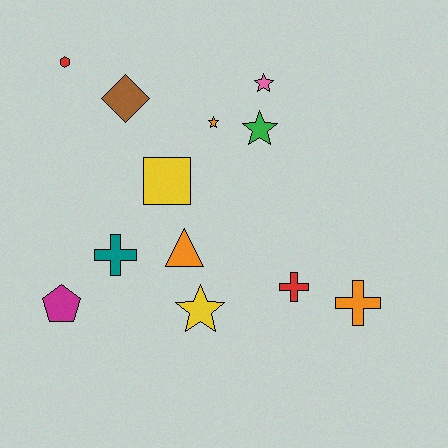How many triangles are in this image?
There is 1 triangle.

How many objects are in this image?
There are 12 objects.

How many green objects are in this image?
There is 1 green object.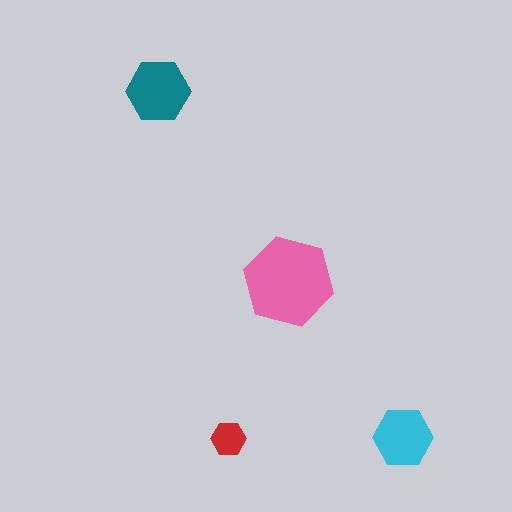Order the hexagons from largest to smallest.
the pink one, the teal one, the cyan one, the red one.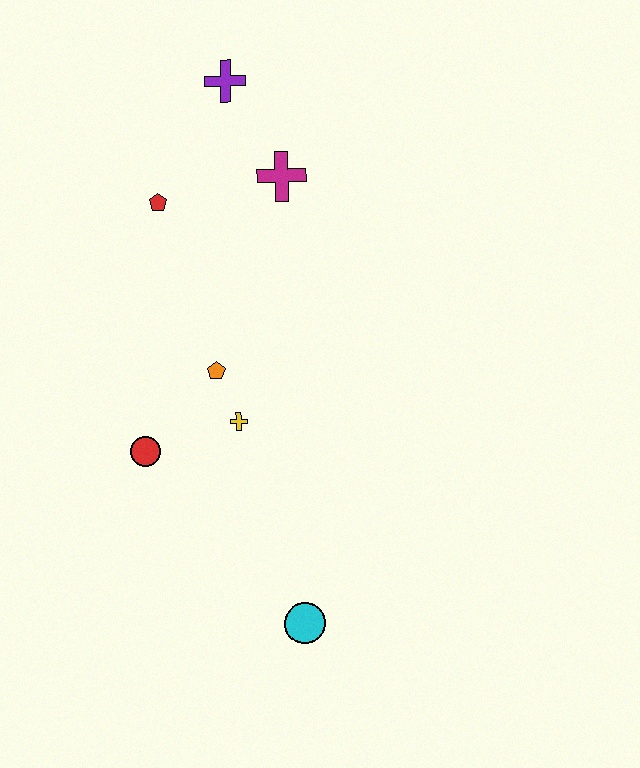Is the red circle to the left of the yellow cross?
Yes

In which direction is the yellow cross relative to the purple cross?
The yellow cross is below the purple cross.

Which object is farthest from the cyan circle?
The purple cross is farthest from the cyan circle.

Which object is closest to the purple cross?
The magenta cross is closest to the purple cross.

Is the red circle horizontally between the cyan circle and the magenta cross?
No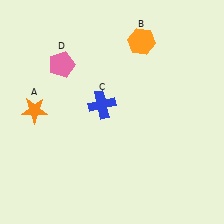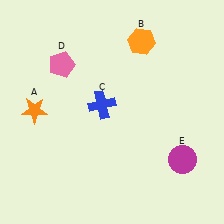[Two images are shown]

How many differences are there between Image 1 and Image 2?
There is 1 difference between the two images.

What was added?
A magenta circle (E) was added in Image 2.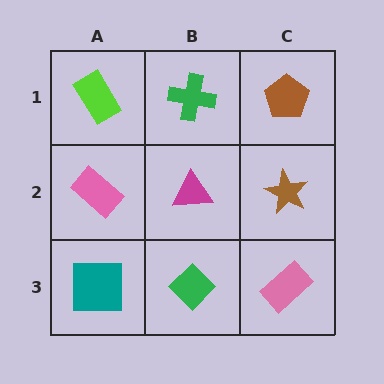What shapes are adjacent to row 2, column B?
A green cross (row 1, column B), a green diamond (row 3, column B), a pink rectangle (row 2, column A), a brown star (row 2, column C).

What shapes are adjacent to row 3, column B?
A magenta triangle (row 2, column B), a teal square (row 3, column A), a pink rectangle (row 3, column C).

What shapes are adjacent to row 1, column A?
A pink rectangle (row 2, column A), a green cross (row 1, column B).